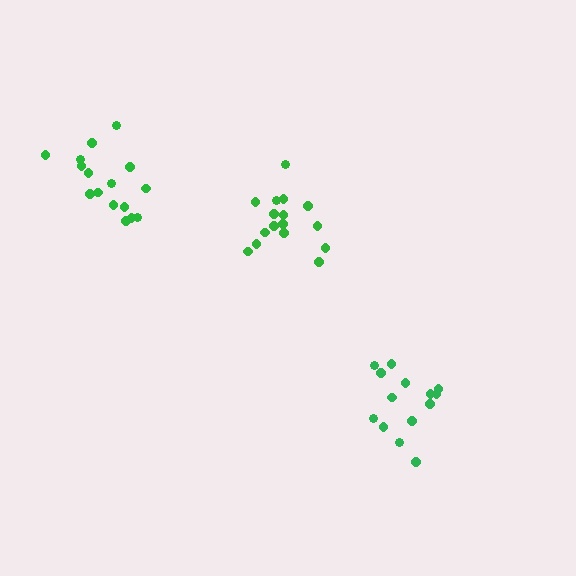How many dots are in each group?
Group 1: 16 dots, Group 2: 14 dots, Group 3: 16 dots (46 total).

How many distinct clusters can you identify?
There are 3 distinct clusters.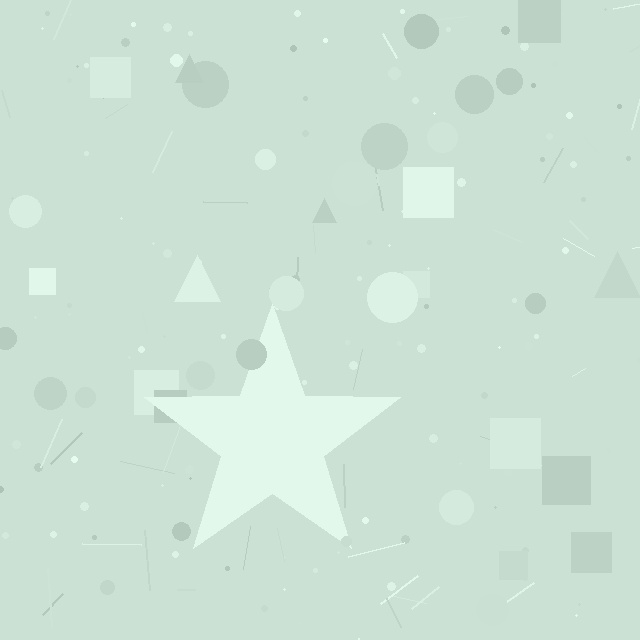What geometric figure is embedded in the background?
A star is embedded in the background.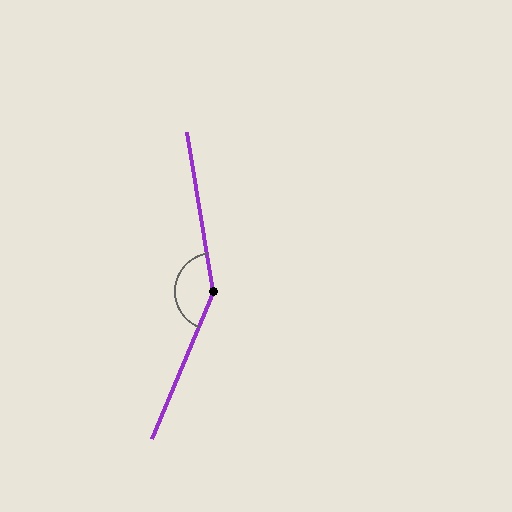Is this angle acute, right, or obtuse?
It is obtuse.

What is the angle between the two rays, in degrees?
Approximately 148 degrees.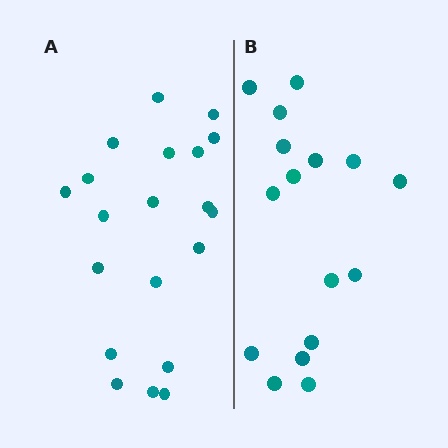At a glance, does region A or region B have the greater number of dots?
Region A (the left region) has more dots.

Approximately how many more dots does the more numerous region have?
Region A has about 4 more dots than region B.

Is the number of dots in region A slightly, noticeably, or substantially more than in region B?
Region A has noticeably more, but not dramatically so. The ratio is roughly 1.2 to 1.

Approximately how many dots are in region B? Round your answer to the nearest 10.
About 20 dots. (The exact count is 16, which rounds to 20.)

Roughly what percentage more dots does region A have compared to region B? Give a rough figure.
About 25% more.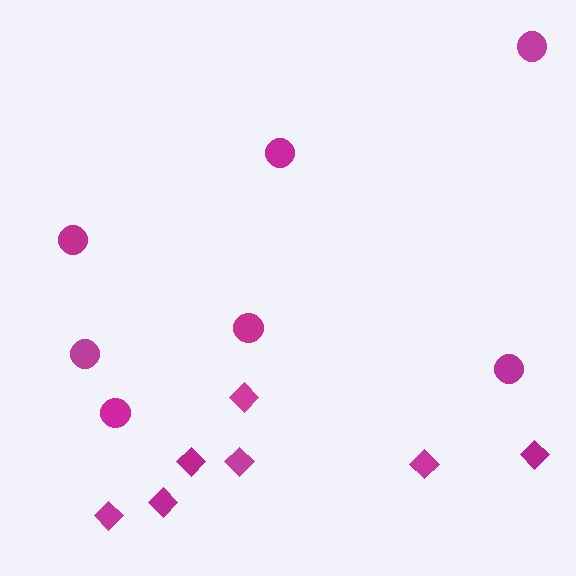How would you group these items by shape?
There are 2 groups: one group of diamonds (7) and one group of circles (7).